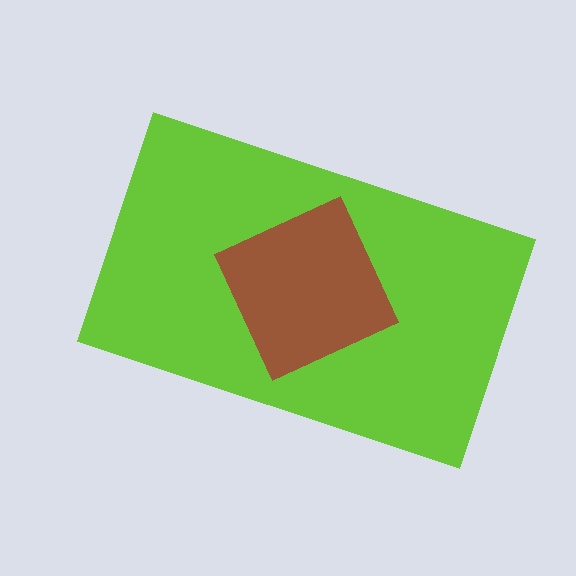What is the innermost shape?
The brown diamond.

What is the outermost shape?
The lime rectangle.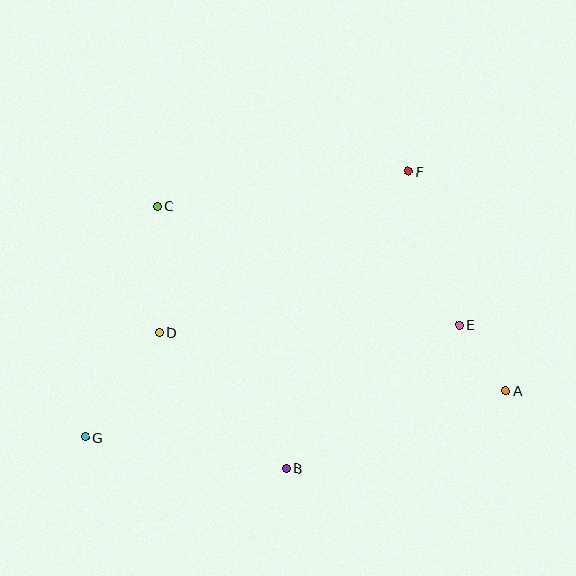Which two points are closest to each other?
Points A and E are closest to each other.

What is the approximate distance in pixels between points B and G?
The distance between B and G is approximately 204 pixels.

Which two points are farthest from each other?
Points A and G are farthest from each other.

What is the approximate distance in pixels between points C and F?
The distance between C and F is approximately 254 pixels.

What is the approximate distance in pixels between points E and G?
The distance between E and G is approximately 390 pixels.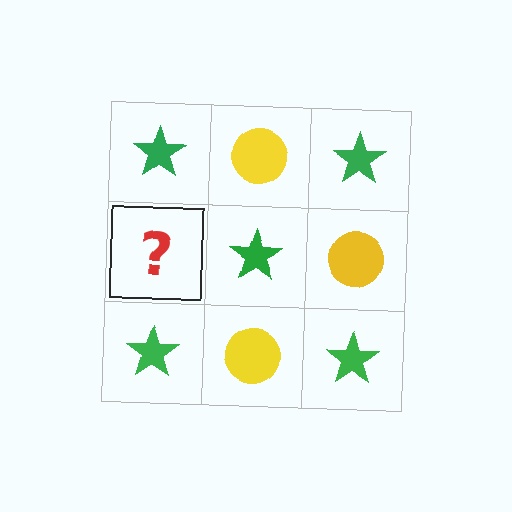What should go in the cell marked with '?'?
The missing cell should contain a yellow circle.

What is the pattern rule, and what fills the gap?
The rule is that it alternates green star and yellow circle in a checkerboard pattern. The gap should be filled with a yellow circle.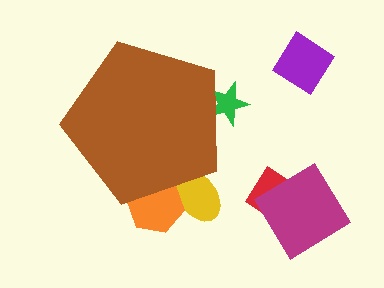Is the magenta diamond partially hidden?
No, the magenta diamond is fully visible.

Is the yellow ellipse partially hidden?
Yes, the yellow ellipse is partially hidden behind the brown pentagon.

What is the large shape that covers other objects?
A brown pentagon.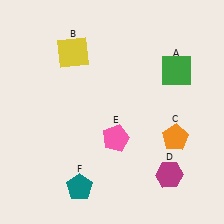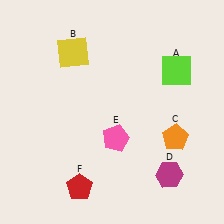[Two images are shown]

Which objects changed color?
A changed from green to lime. F changed from teal to red.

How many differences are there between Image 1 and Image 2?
There are 2 differences between the two images.